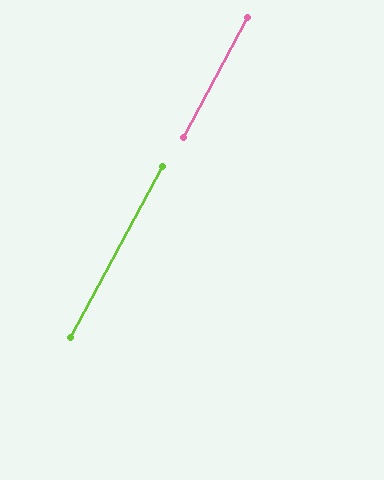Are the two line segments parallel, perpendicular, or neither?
Parallel — their directions differ by only 0.4°.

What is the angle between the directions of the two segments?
Approximately 0 degrees.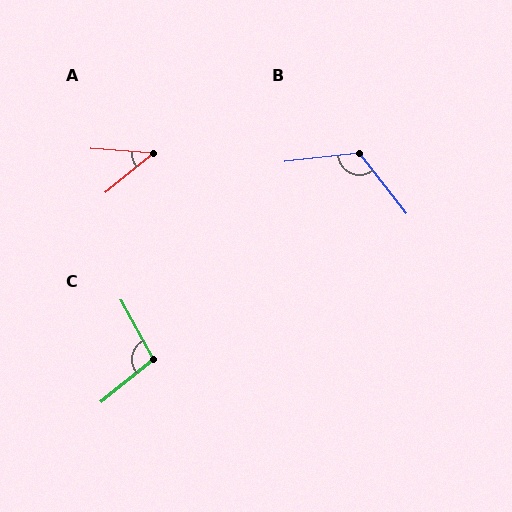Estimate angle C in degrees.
Approximately 100 degrees.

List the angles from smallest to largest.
A (43°), C (100°), B (121°).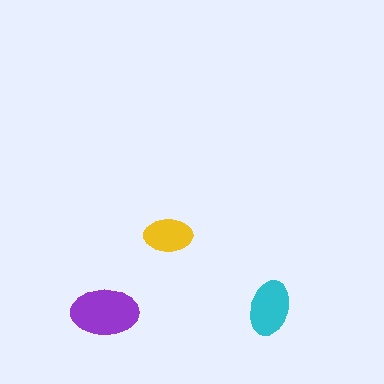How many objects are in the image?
There are 3 objects in the image.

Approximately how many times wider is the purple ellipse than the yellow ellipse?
About 1.5 times wider.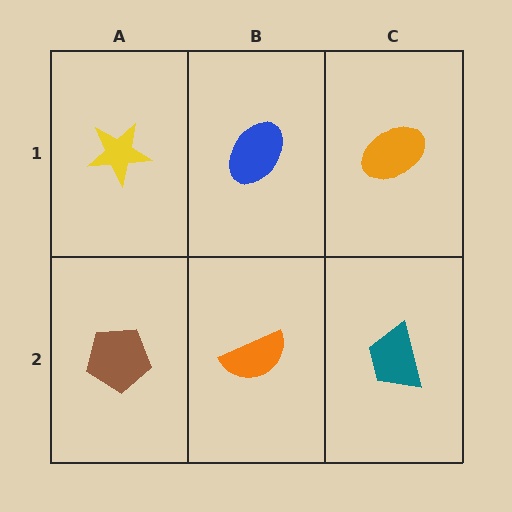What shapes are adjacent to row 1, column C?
A teal trapezoid (row 2, column C), a blue ellipse (row 1, column B).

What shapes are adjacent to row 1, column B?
An orange semicircle (row 2, column B), a yellow star (row 1, column A), an orange ellipse (row 1, column C).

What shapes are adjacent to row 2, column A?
A yellow star (row 1, column A), an orange semicircle (row 2, column B).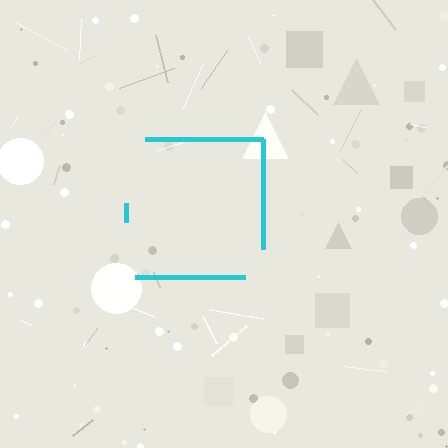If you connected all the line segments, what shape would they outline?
They would outline a square.